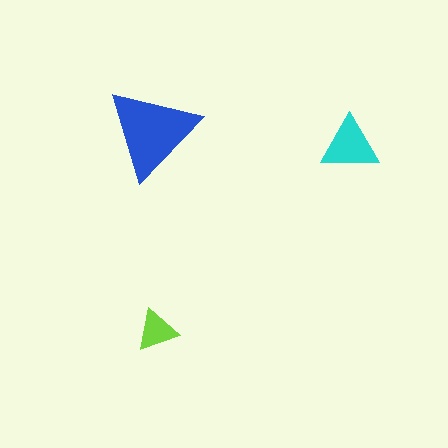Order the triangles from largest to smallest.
the blue one, the cyan one, the lime one.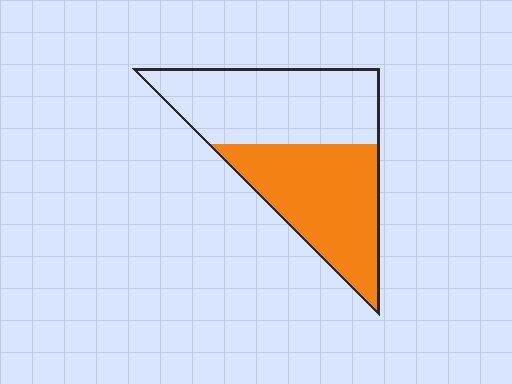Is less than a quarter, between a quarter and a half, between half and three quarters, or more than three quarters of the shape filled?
Between a quarter and a half.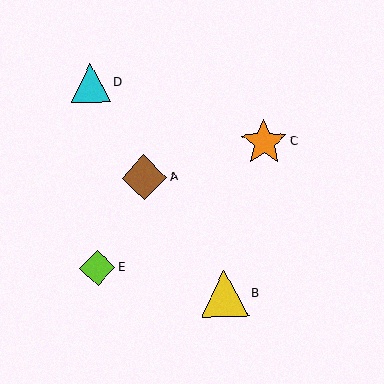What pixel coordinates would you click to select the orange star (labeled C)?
Click at (264, 142) to select the orange star C.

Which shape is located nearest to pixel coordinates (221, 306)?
The yellow triangle (labeled B) at (225, 294) is nearest to that location.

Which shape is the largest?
The yellow triangle (labeled B) is the largest.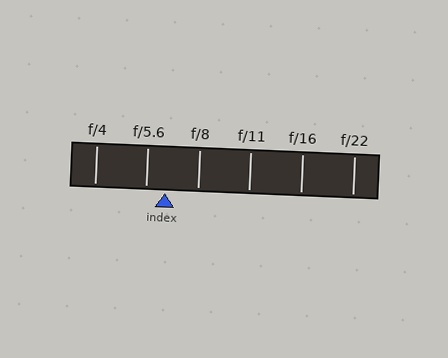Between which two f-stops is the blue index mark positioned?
The index mark is between f/5.6 and f/8.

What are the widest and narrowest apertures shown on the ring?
The widest aperture shown is f/4 and the narrowest is f/22.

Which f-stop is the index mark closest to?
The index mark is closest to f/5.6.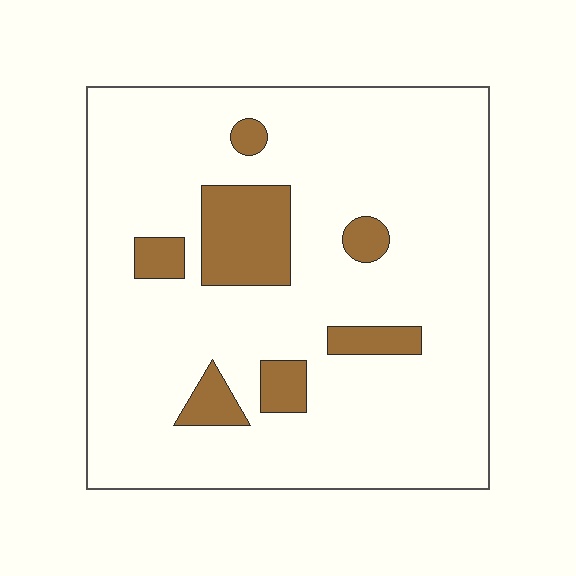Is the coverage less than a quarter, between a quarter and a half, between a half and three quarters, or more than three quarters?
Less than a quarter.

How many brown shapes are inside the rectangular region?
7.